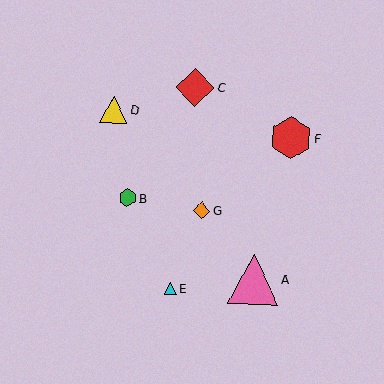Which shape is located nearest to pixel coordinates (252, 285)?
The pink triangle (labeled A) at (254, 279) is nearest to that location.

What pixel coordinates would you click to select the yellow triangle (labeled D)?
Click at (114, 110) to select the yellow triangle D.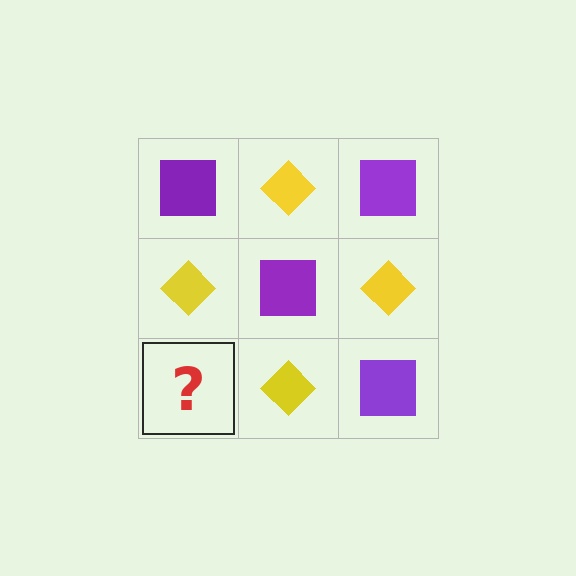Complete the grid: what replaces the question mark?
The question mark should be replaced with a purple square.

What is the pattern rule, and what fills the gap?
The rule is that it alternates purple square and yellow diamond in a checkerboard pattern. The gap should be filled with a purple square.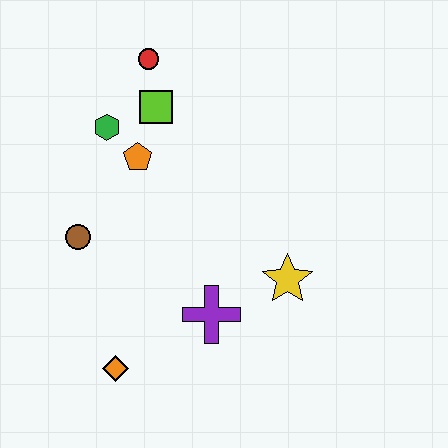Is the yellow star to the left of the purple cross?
No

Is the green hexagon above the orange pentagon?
Yes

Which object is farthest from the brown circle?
The yellow star is farthest from the brown circle.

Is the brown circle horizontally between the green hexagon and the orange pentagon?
No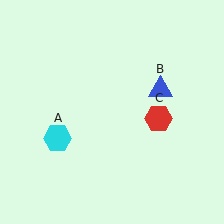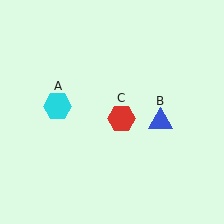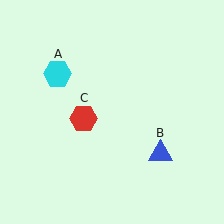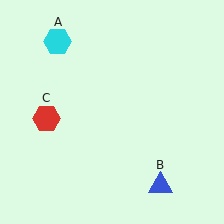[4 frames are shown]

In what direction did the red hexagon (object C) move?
The red hexagon (object C) moved left.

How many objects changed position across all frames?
3 objects changed position: cyan hexagon (object A), blue triangle (object B), red hexagon (object C).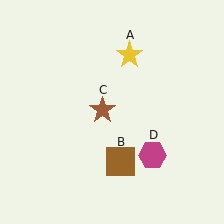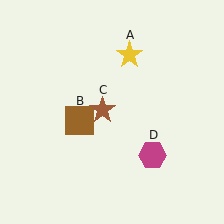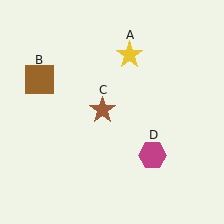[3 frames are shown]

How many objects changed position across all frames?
1 object changed position: brown square (object B).